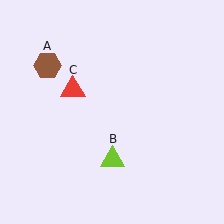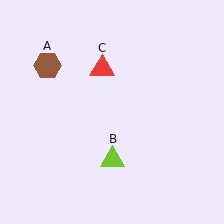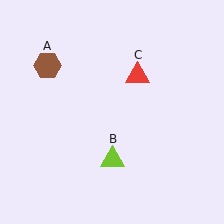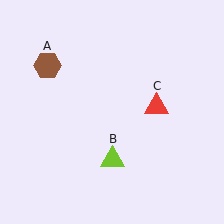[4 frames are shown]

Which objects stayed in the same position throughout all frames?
Brown hexagon (object A) and lime triangle (object B) remained stationary.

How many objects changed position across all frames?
1 object changed position: red triangle (object C).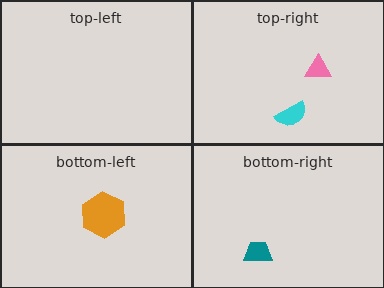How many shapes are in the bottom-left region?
1.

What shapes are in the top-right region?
The pink triangle, the cyan semicircle.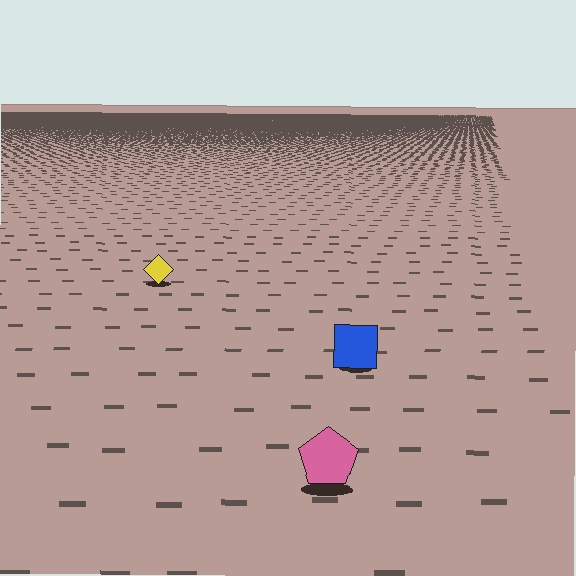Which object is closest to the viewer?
The pink pentagon is closest. The texture marks near it are larger and more spread out.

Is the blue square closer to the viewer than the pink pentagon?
No. The pink pentagon is closer — you can tell from the texture gradient: the ground texture is coarser near it.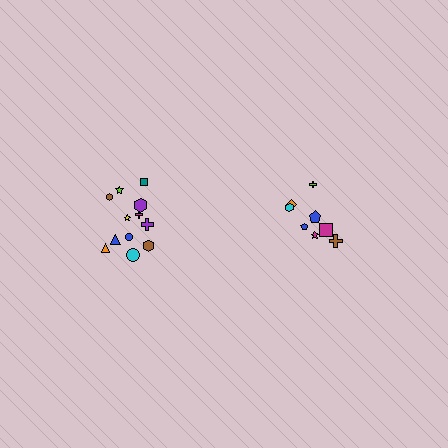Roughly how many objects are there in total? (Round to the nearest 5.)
Roughly 20 objects in total.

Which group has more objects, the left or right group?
The left group.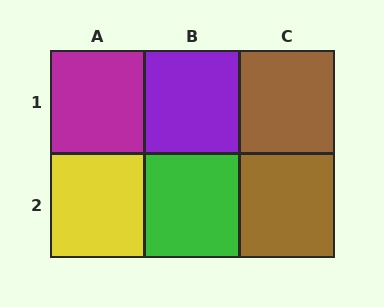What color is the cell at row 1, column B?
Purple.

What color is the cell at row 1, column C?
Brown.